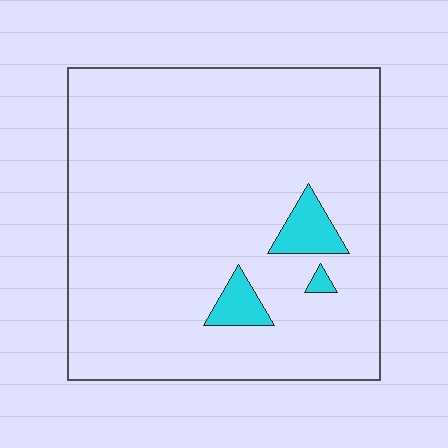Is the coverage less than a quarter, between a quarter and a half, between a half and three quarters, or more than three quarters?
Less than a quarter.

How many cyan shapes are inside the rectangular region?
3.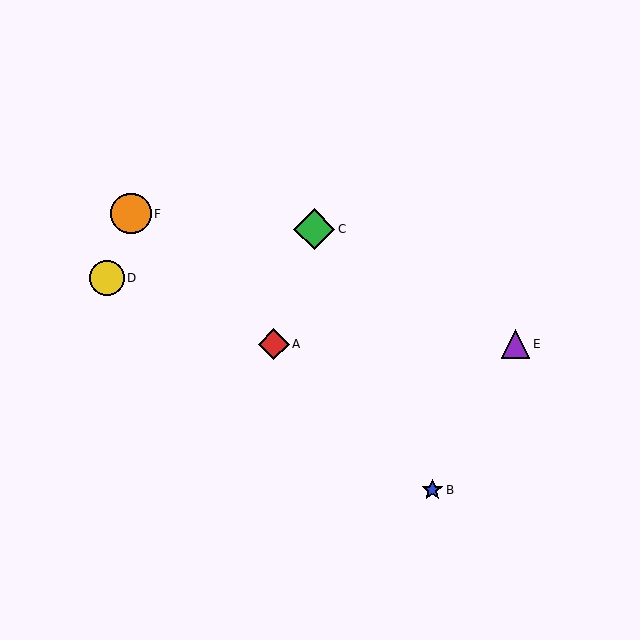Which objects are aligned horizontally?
Objects A, E are aligned horizontally.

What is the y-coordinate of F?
Object F is at y≈214.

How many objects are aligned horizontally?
2 objects (A, E) are aligned horizontally.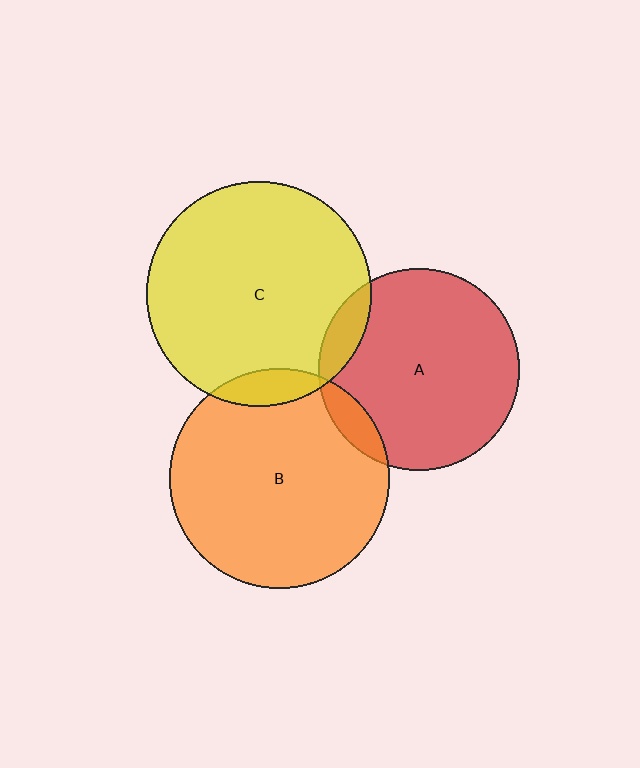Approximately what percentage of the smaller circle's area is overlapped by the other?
Approximately 10%.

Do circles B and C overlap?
Yes.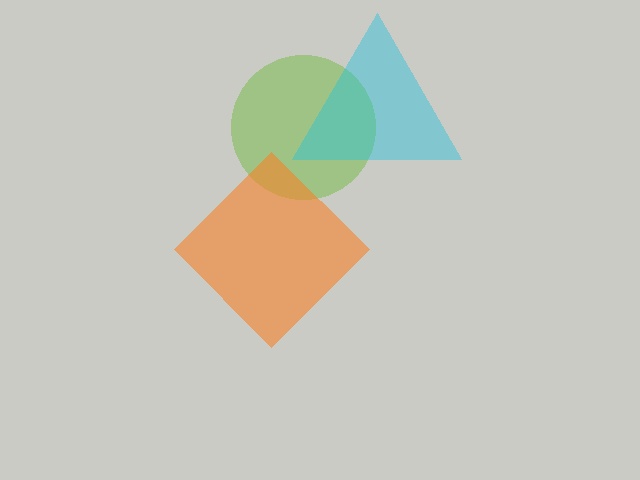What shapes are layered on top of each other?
The layered shapes are: a lime circle, an orange diamond, a cyan triangle.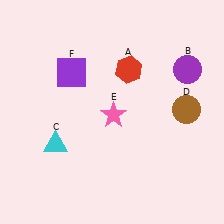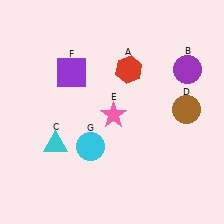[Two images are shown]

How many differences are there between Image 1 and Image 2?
There is 1 difference between the two images.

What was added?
A cyan circle (G) was added in Image 2.